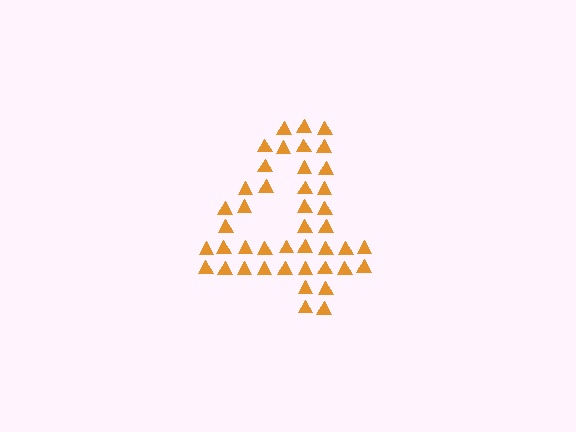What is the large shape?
The large shape is the digit 4.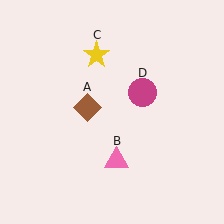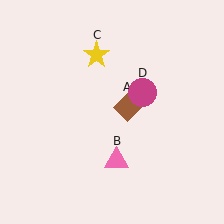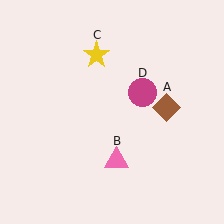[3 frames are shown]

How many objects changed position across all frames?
1 object changed position: brown diamond (object A).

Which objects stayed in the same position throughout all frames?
Pink triangle (object B) and yellow star (object C) and magenta circle (object D) remained stationary.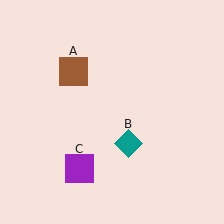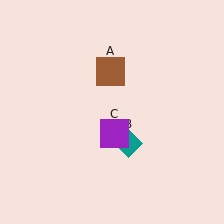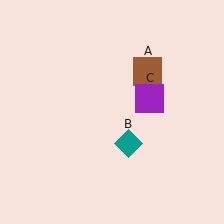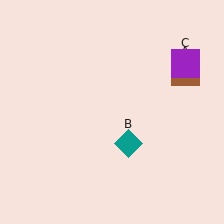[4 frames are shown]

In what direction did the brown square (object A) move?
The brown square (object A) moved right.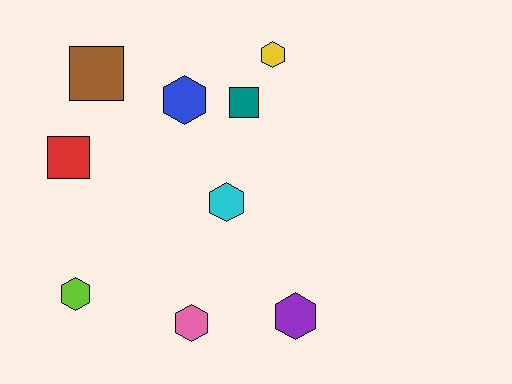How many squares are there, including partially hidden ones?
There are 3 squares.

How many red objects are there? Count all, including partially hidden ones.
There is 1 red object.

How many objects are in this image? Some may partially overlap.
There are 9 objects.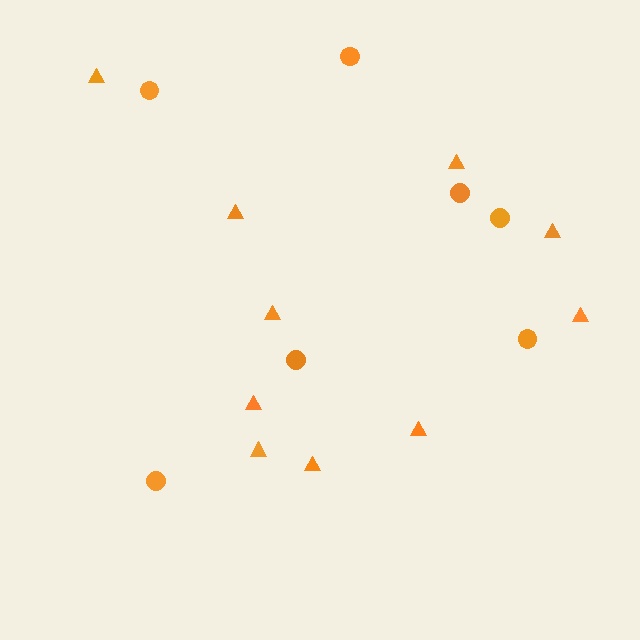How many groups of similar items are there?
There are 2 groups: one group of triangles (10) and one group of circles (7).